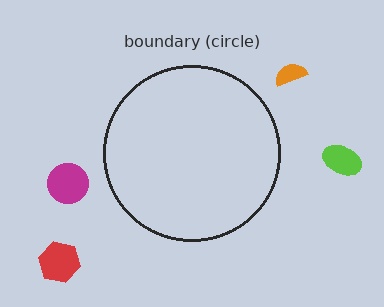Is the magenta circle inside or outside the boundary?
Outside.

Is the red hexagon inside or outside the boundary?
Outside.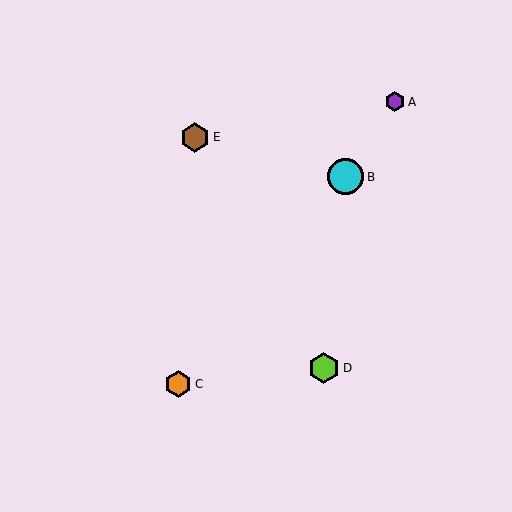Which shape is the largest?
The cyan circle (labeled B) is the largest.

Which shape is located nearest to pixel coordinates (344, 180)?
The cyan circle (labeled B) at (346, 177) is nearest to that location.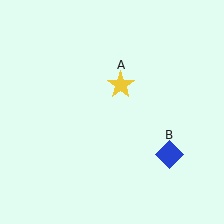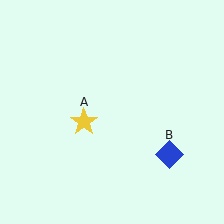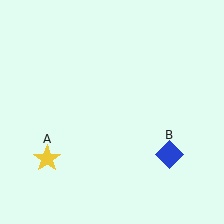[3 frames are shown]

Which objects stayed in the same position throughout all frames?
Blue diamond (object B) remained stationary.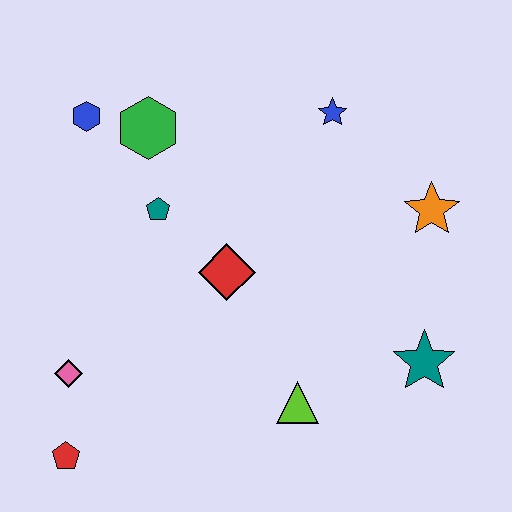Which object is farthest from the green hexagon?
The teal star is farthest from the green hexagon.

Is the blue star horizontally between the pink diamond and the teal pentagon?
No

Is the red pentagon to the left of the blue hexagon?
Yes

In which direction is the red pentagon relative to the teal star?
The red pentagon is to the left of the teal star.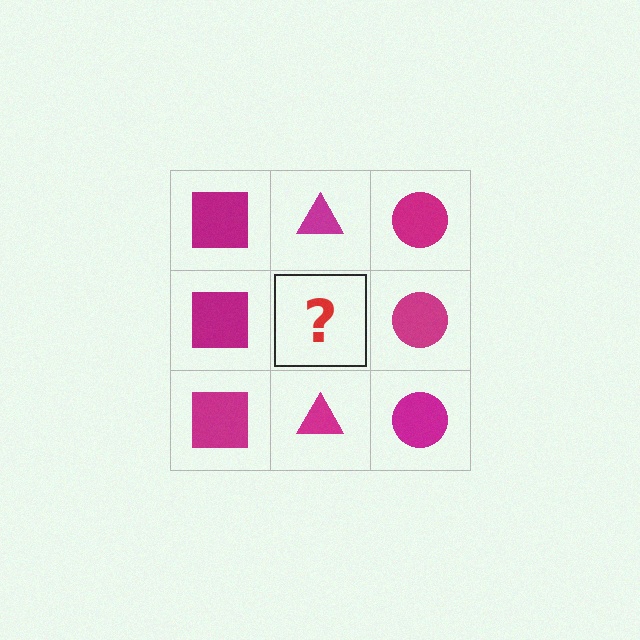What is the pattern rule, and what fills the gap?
The rule is that each column has a consistent shape. The gap should be filled with a magenta triangle.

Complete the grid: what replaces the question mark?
The question mark should be replaced with a magenta triangle.